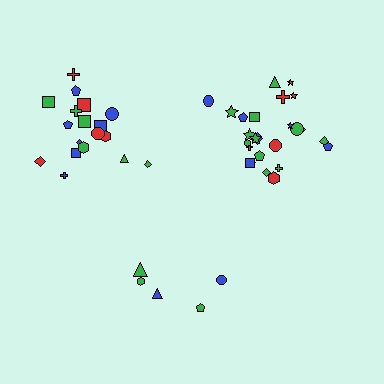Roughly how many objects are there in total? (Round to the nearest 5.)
Roughly 50 objects in total.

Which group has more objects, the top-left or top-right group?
The top-right group.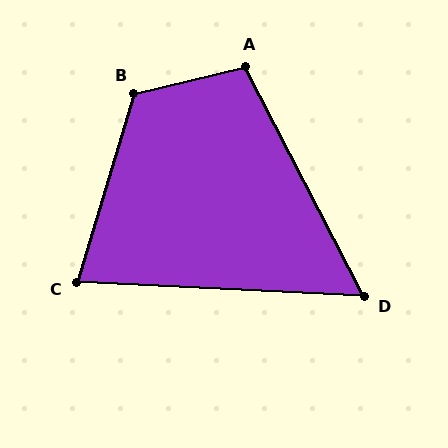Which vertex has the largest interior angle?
B, at approximately 120 degrees.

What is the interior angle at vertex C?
Approximately 76 degrees (acute).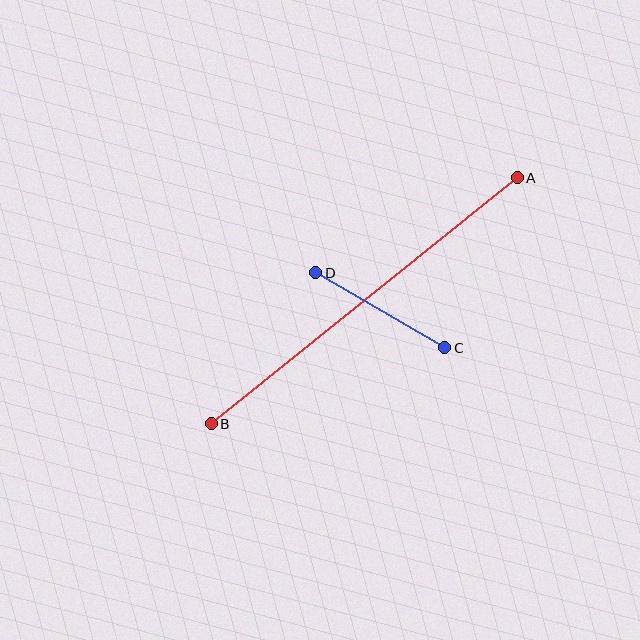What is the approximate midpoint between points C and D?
The midpoint is at approximately (380, 310) pixels.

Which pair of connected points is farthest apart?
Points A and B are farthest apart.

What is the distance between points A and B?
The distance is approximately 393 pixels.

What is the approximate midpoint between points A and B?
The midpoint is at approximately (364, 301) pixels.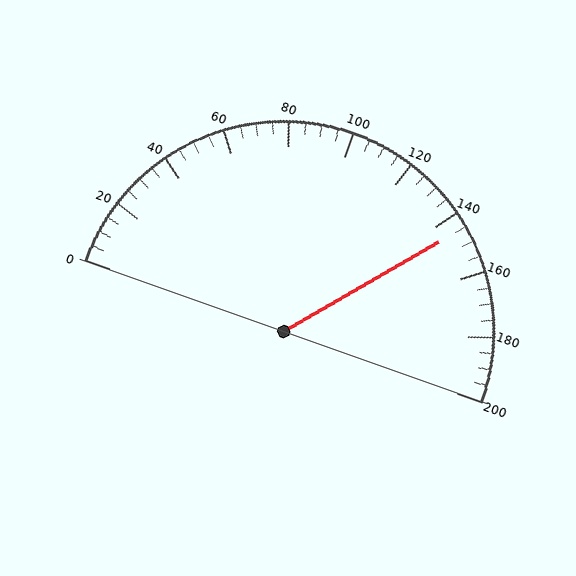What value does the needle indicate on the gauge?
The needle indicates approximately 145.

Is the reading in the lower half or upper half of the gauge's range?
The reading is in the upper half of the range (0 to 200).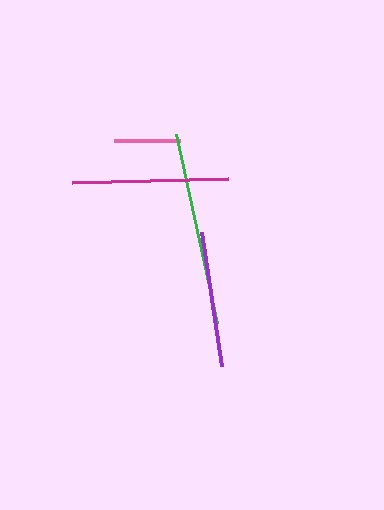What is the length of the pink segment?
The pink segment is approximately 66 pixels long.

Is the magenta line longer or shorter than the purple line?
The magenta line is longer than the purple line.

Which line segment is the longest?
The green line is the longest at approximately 194 pixels.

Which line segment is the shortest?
The pink line is the shortest at approximately 66 pixels.